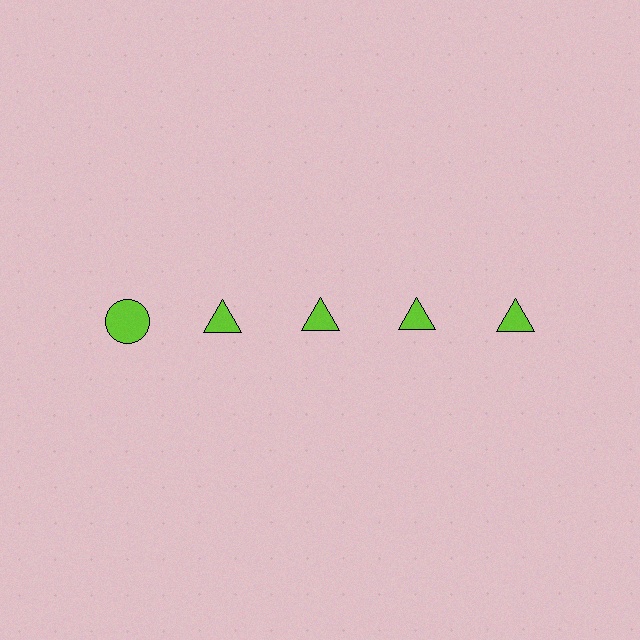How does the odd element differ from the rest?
It has a different shape: circle instead of triangle.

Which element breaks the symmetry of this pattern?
The lime circle in the top row, leftmost column breaks the symmetry. All other shapes are lime triangles.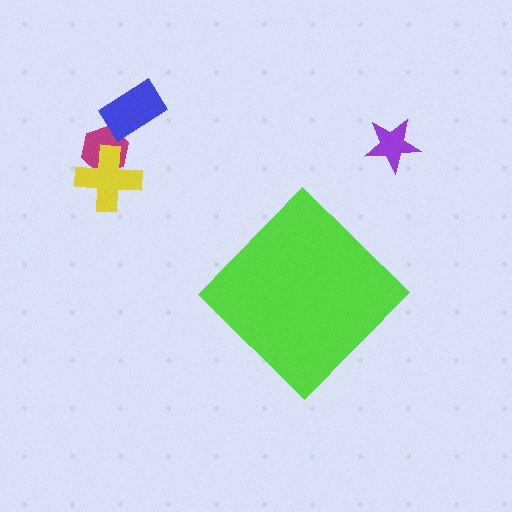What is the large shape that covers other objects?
A lime diamond.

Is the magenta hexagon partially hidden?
No, the magenta hexagon is fully visible.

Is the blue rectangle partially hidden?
No, the blue rectangle is fully visible.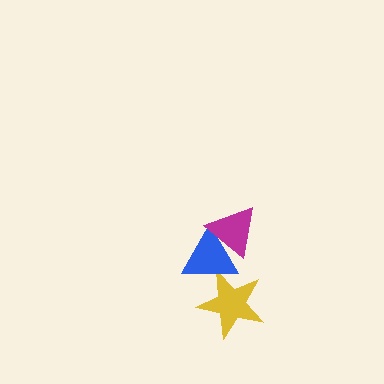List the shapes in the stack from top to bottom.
From top to bottom: the magenta triangle, the blue triangle, the yellow star.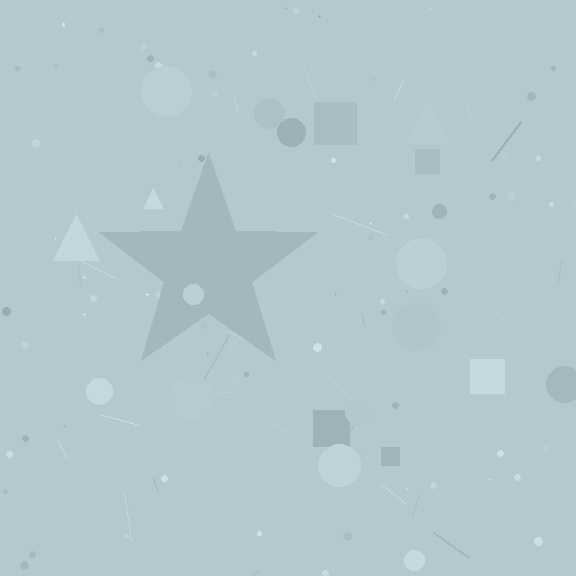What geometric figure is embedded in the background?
A star is embedded in the background.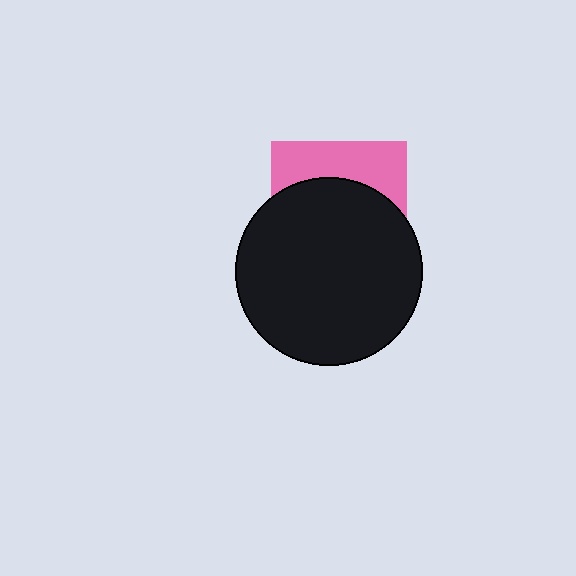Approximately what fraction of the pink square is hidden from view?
Roughly 67% of the pink square is hidden behind the black circle.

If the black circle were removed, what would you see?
You would see the complete pink square.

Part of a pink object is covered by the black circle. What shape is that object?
It is a square.